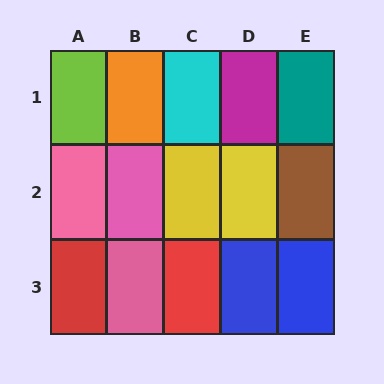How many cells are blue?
2 cells are blue.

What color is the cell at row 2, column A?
Pink.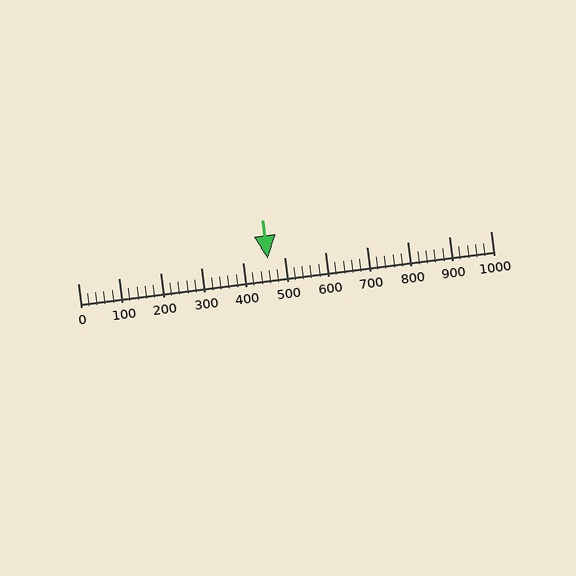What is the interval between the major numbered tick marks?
The major tick marks are spaced 100 units apart.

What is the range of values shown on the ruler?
The ruler shows values from 0 to 1000.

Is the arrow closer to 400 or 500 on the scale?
The arrow is closer to 500.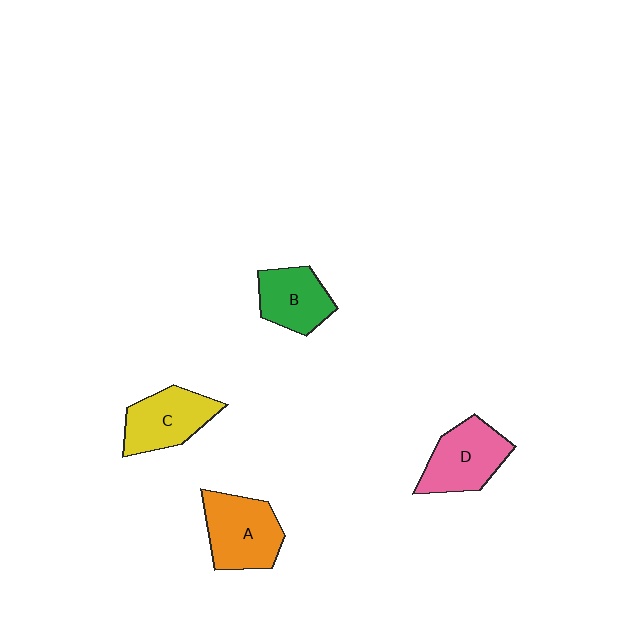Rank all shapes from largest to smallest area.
From largest to smallest: A (orange), D (pink), C (yellow), B (green).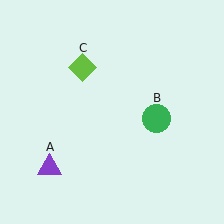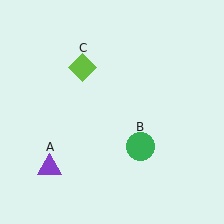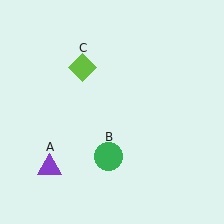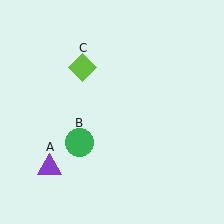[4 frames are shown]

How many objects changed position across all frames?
1 object changed position: green circle (object B).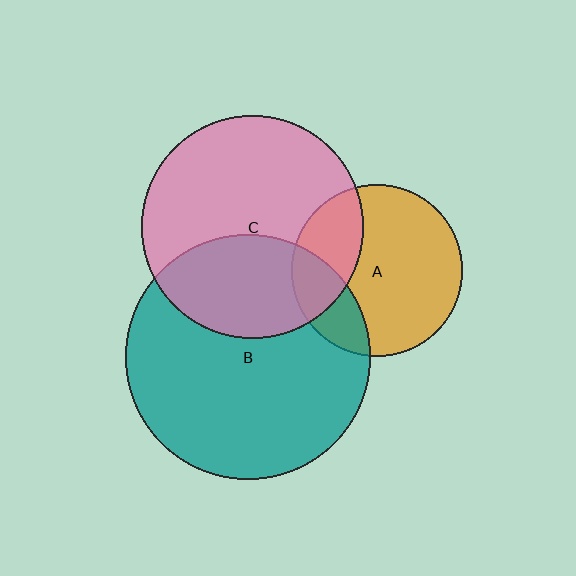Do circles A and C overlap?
Yes.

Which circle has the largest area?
Circle B (teal).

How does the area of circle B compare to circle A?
Approximately 2.0 times.